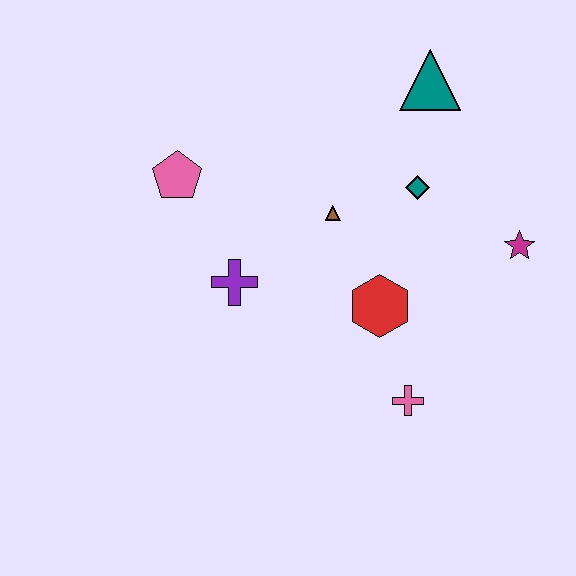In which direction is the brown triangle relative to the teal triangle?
The brown triangle is below the teal triangle.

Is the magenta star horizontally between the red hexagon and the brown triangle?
No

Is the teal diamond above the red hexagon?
Yes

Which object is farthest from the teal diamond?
The pink pentagon is farthest from the teal diamond.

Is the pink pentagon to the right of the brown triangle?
No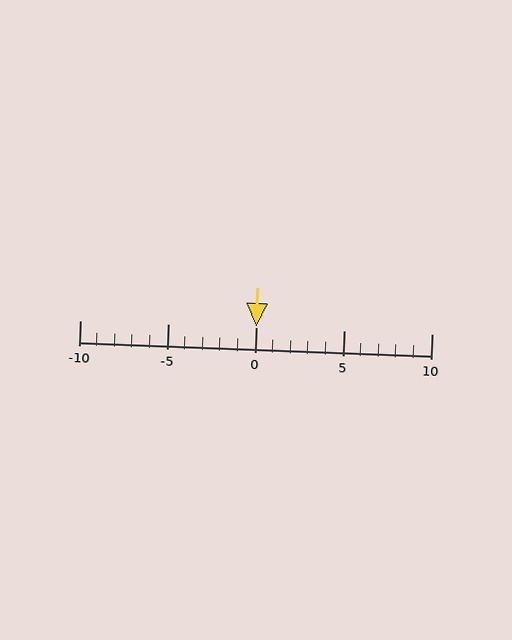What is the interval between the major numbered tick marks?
The major tick marks are spaced 5 units apart.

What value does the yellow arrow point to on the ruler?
The yellow arrow points to approximately 0.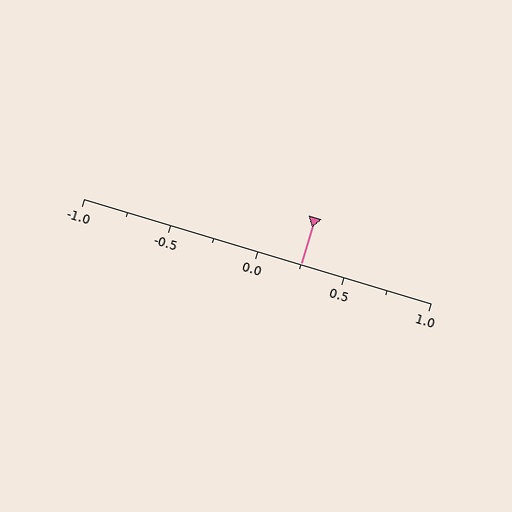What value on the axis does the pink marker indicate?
The marker indicates approximately 0.25.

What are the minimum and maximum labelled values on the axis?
The axis runs from -1.0 to 1.0.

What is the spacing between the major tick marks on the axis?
The major ticks are spaced 0.5 apart.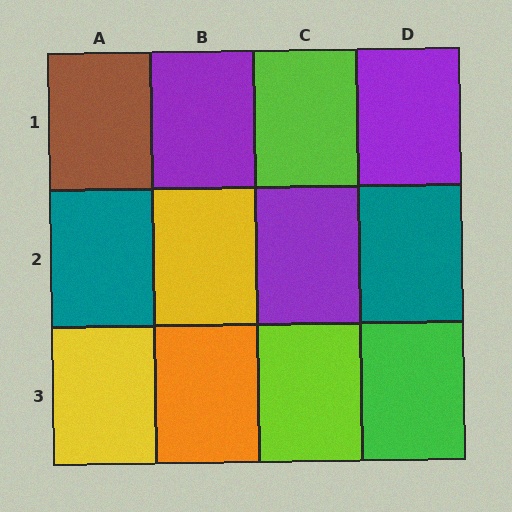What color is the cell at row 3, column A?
Yellow.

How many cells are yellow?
2 cells are yellow.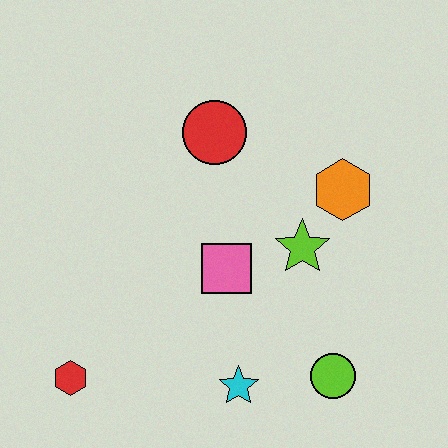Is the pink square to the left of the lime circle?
Yes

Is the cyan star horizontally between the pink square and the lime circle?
Yes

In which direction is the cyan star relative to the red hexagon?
The cyan star is to the right of the red hexagon.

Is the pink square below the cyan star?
No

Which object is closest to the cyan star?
The lime circle is closest to the cyan star.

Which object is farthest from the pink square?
The red hexagon is farthest from the pink square.